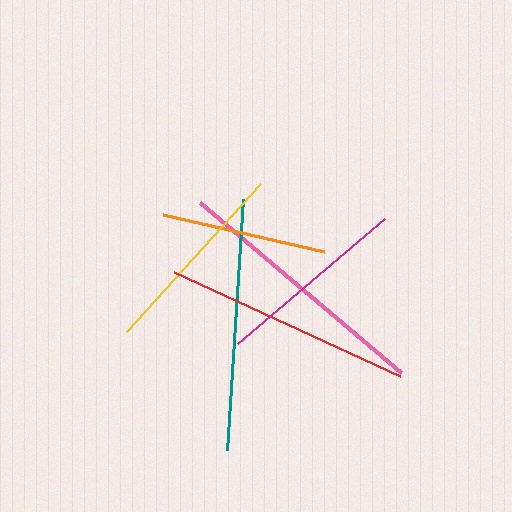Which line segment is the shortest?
The orange line is the shortest at approximately 165 pixels.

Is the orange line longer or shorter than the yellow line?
The yellow line is longer than the orange line.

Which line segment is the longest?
The pink line is the longest at approximately 263 pixels.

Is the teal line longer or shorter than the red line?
The teal line is longer than the red line.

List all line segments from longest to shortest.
From longest to shortest: pink, teal, red, yellow, magenta, orange.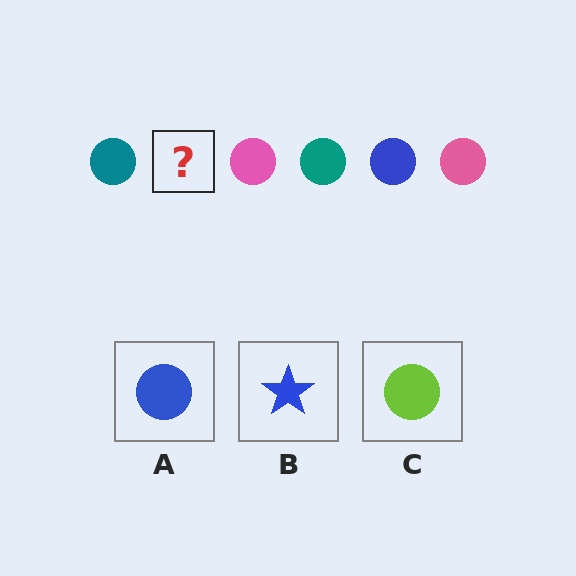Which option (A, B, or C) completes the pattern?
A.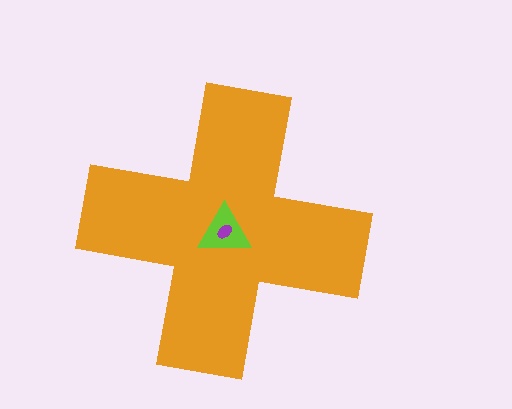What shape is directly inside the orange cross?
The lime triangle.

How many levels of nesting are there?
3.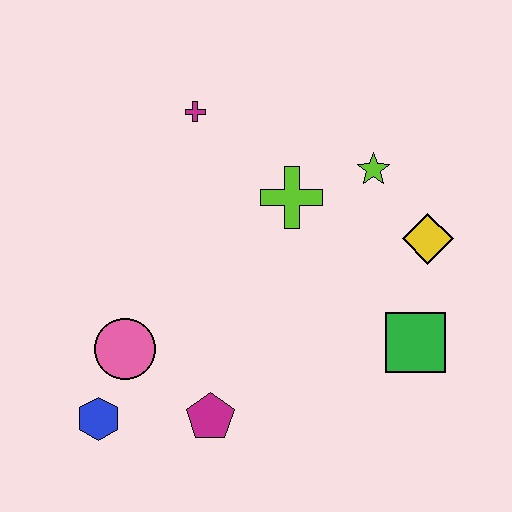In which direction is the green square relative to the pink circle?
The green square is to the right of the pink circle.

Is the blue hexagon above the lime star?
No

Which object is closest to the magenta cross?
The lime cross is closest to the magenta cross.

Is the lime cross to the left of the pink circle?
No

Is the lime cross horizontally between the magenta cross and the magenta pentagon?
No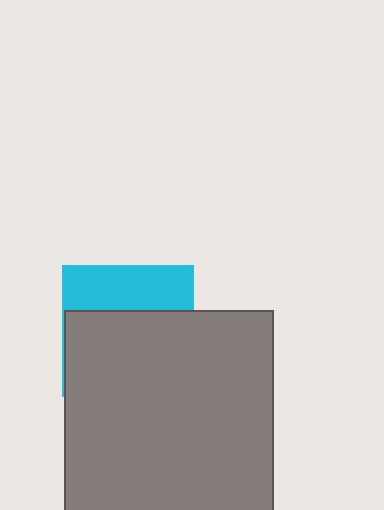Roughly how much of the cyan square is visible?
A small part of it is visible (roughly 34%).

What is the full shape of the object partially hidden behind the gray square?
The partially hidden object is a cyan square.